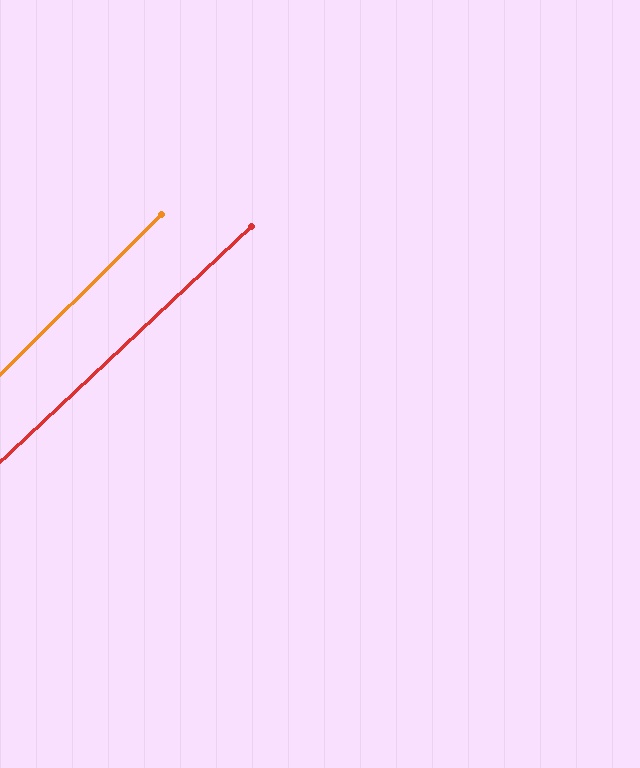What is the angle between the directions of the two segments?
Approximately 2 degrees.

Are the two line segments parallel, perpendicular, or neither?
Parallel — their directions differ by only 1.6°.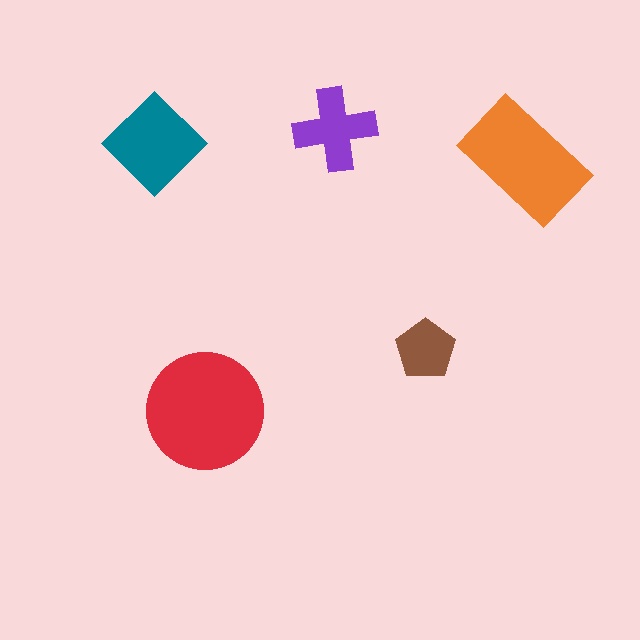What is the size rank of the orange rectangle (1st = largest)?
2nd.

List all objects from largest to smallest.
The red circle, the orange rectangle, the teal diamond, the purple cross, the brown pentagon.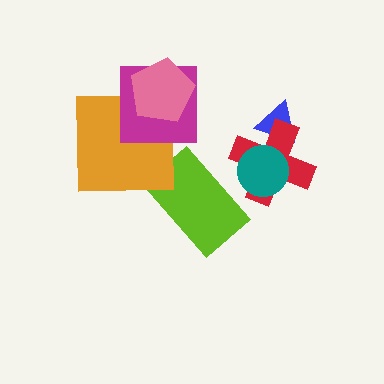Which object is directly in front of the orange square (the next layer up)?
The magenta square is directly in front of the orange square.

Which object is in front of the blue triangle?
The red cross is in front of the blue triangle.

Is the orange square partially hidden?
Yes, it is partially covered by another shape.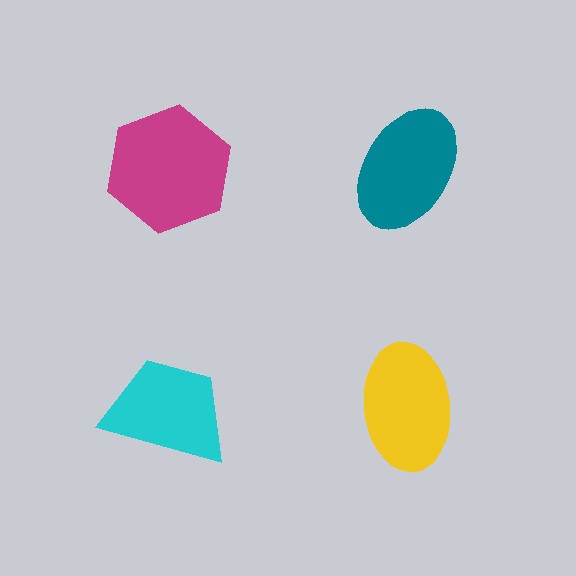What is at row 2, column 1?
A cyan trapezoid.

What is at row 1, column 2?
A teal ellipse.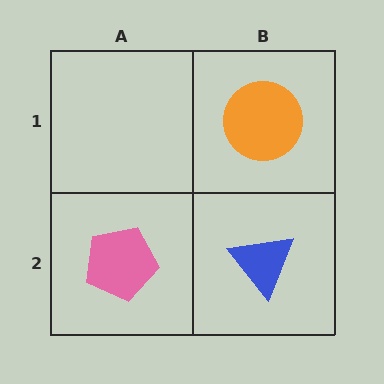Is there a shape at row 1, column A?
No, that cell is empty.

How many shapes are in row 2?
2 shapes.